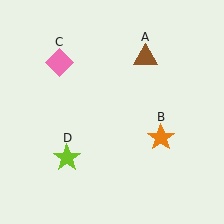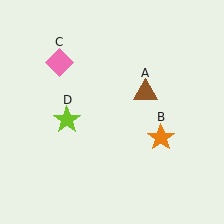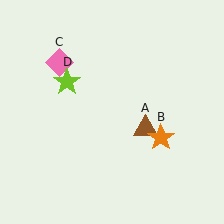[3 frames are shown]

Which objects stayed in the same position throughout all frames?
Orange star (object B) and pink diamond (object C) remained stationary.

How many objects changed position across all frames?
2 objects changed position: brown triangle (object A), lime star (object D).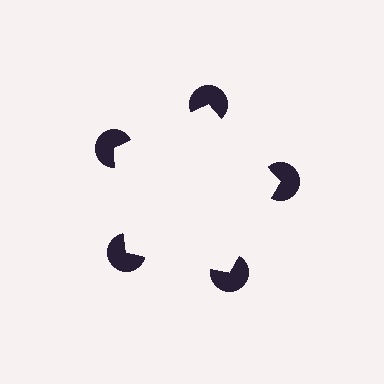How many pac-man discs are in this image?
There are 5 — one at each vertex of the illusory pentagon.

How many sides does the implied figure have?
5 sides.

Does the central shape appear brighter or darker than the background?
It typically appears slightly brighter than the background, even though no actual brightness change is drawn.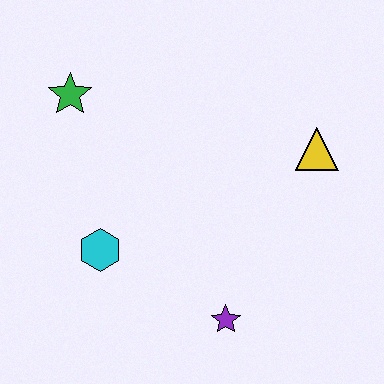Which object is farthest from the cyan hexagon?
The yellow triangle is farthest from the cyan hexagon.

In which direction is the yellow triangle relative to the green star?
The yellow triangle is to the right of the green star.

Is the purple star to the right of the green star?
Yes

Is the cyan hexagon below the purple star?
No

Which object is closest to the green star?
The cyan hexagon is closest to the green star.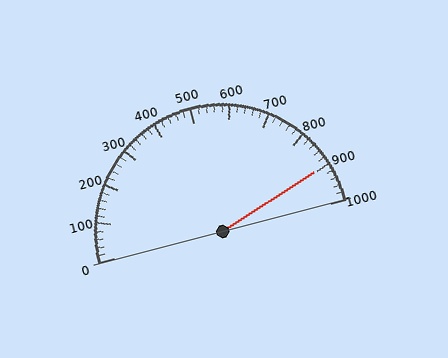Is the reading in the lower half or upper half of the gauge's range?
The reading is in the upper half of the range (0 to 1000).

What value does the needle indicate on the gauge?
The needle indicates approximately 900.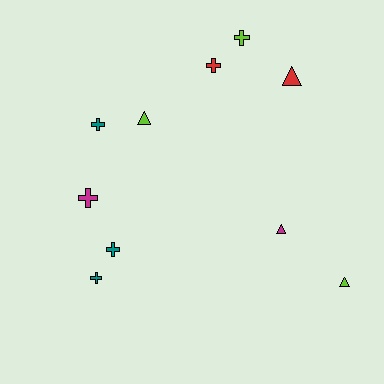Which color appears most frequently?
Lime, with 3 objects.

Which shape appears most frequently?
Cross, with 6 objects.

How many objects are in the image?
There are 10 objects.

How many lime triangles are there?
There are 2 lime triangles.